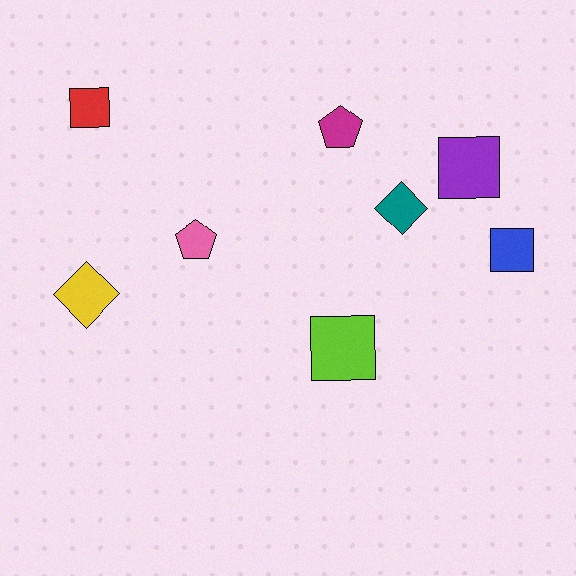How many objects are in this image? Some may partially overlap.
There are 8 objects.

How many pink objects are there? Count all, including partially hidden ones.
There is 1 pink object.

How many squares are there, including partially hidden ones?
There are 4 squares.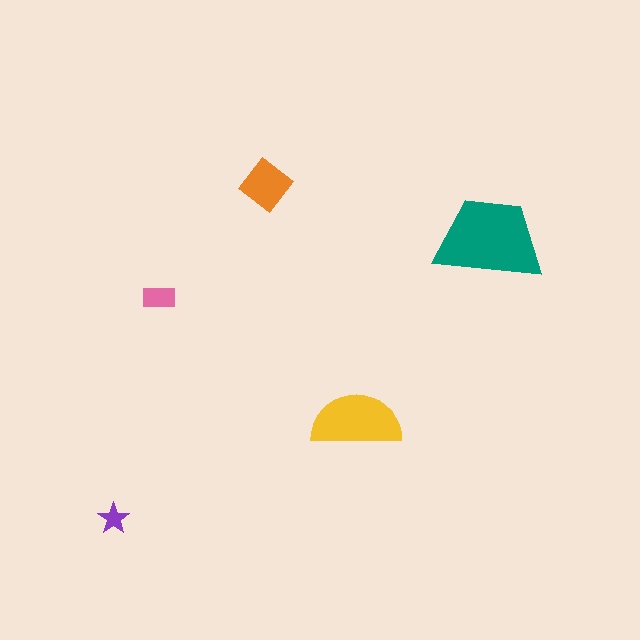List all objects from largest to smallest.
The teal trapezoid, the yellow semicircle, the orange diamond, the pink rectangle, the purple star.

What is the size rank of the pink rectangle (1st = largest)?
4th.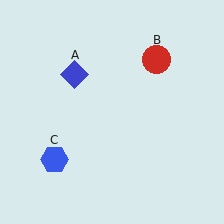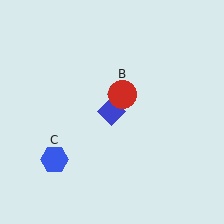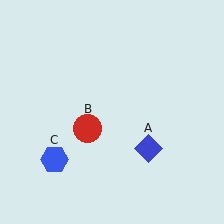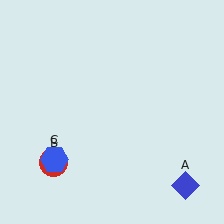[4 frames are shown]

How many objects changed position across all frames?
2 objects changed position: blue diamond (object A), red circle (object B).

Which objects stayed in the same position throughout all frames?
Blue hexagon (object C) remained stationary.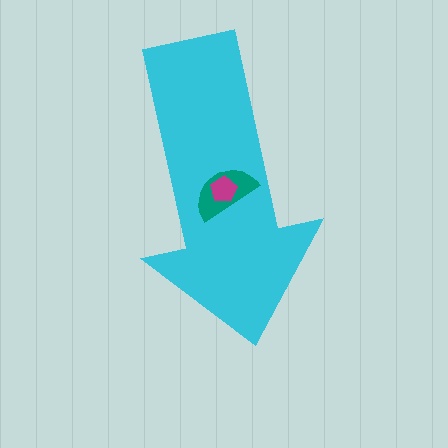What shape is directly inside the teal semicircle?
The magenta pentagon.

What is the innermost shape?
The magenta pentagon.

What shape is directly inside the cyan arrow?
The teal semicircle.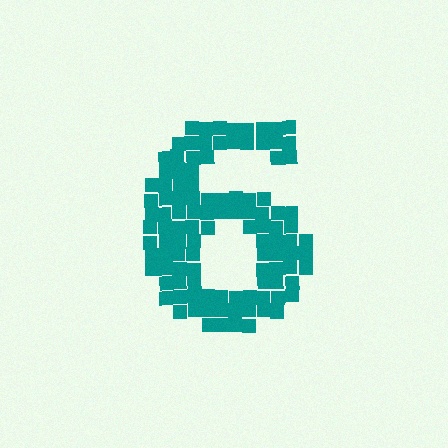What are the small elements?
The small elements are squares.